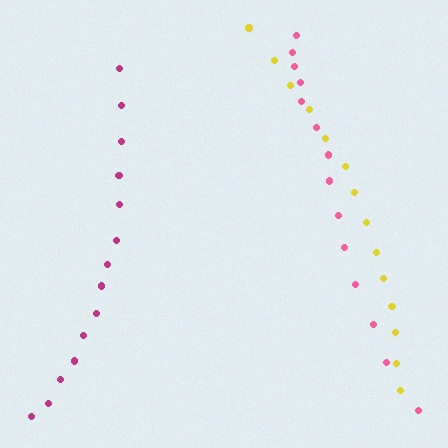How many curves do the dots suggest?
There are 3 distinct paths.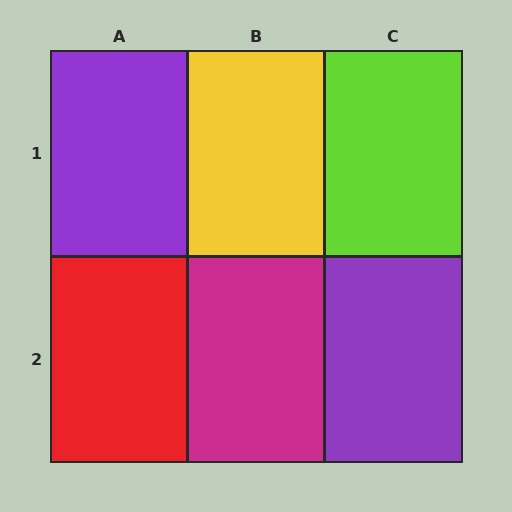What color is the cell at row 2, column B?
Magenta.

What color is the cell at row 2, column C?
Purple.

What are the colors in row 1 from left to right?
Purple, yellow, lime.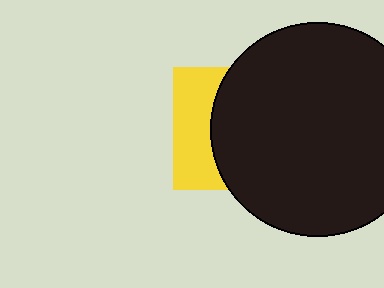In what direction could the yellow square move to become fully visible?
The yellow square could move left. That would shift it out from behind the black circle entirely.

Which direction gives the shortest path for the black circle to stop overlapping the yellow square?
Moving right gives the shortest separation.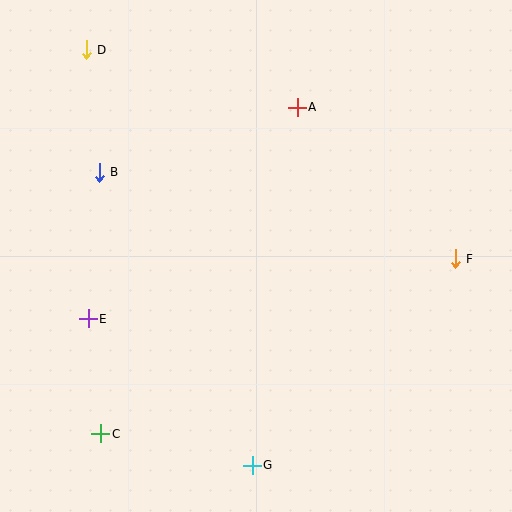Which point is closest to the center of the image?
Point A at (297, 107) is closest to the center.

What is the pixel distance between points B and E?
The distance between B and E is 147 pixels.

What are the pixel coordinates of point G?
Point G is at (252, 465).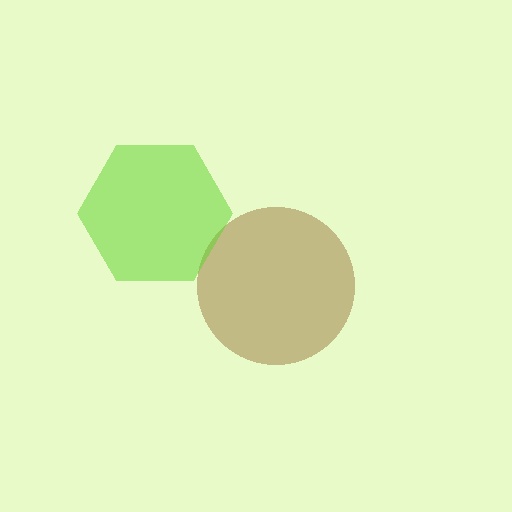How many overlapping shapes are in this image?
There are 2 overlapping shapes in the image.